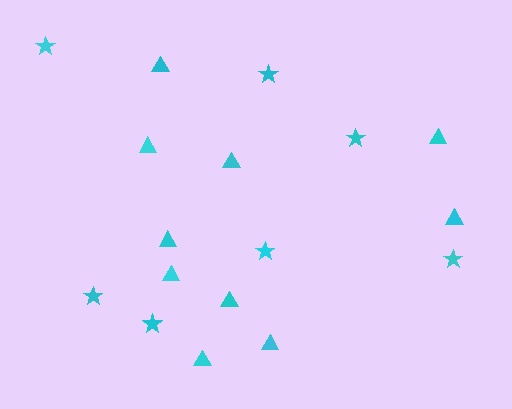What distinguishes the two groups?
There are 2 groups: one group of triangles (10) and one group of stars (7).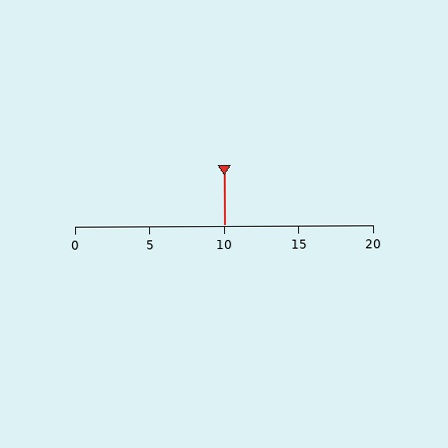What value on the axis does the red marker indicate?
The marker indicates approximately 10.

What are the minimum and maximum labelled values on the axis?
The axis runs from 0 to 20.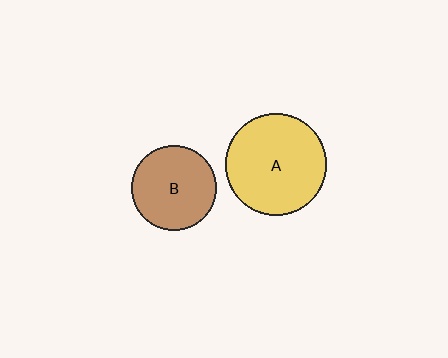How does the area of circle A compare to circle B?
Approximately 1.4 times.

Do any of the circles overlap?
No, none of the circles overlap.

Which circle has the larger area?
Circle A (yellow).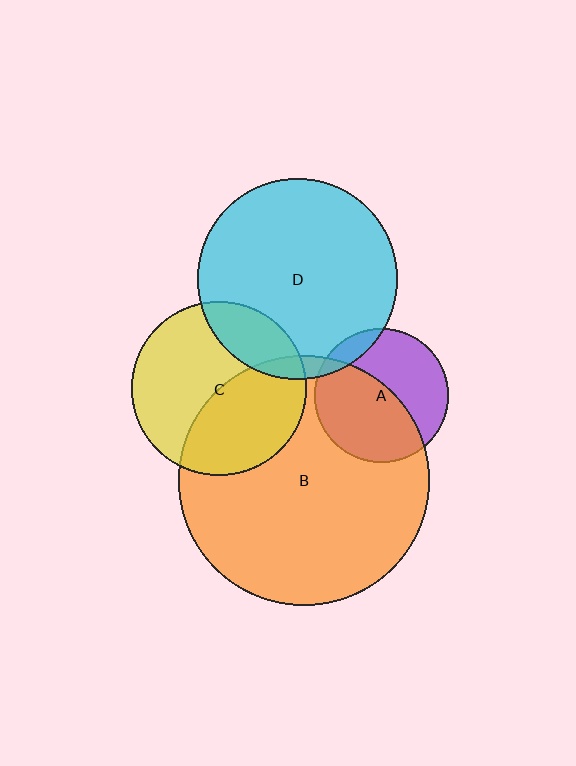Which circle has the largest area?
Circle B (orange).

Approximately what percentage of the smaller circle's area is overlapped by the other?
Approximately 45%.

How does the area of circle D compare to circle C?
Approximately 1.3 times.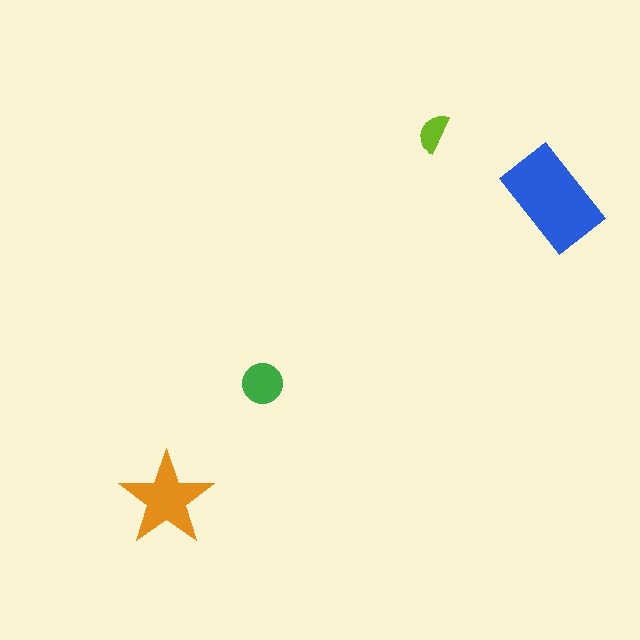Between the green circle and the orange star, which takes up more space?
The orange star.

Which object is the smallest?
The lime semicircle.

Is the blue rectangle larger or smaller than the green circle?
Larger.